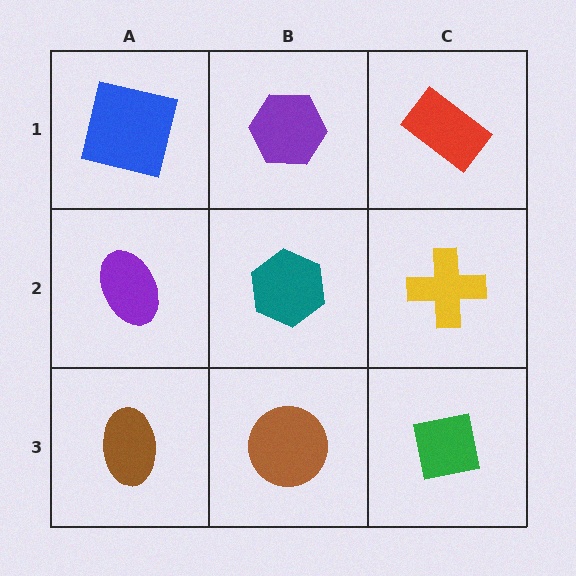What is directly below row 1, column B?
A teal hexagon.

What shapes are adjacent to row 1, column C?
A yellow cross (row 2, column C), a purple hexagon (row 1, column B).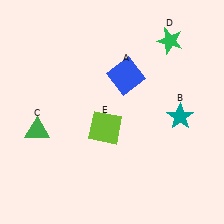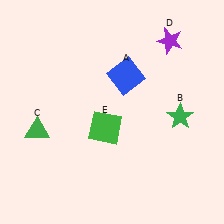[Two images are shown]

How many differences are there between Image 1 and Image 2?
There are 3 differences between the two images.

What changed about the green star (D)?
In Image 1, D is green. In Image 2, it changed to purple.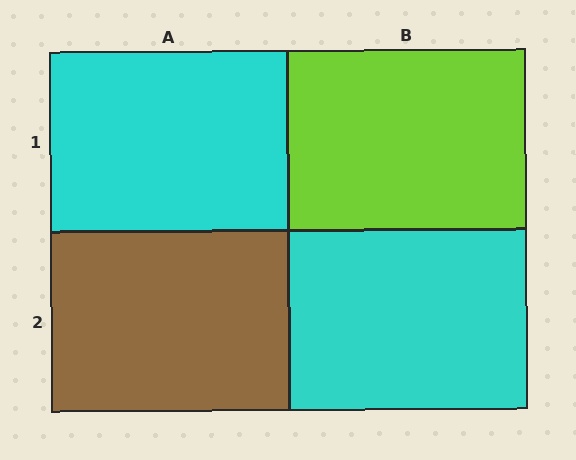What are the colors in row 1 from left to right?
Cyan, lime.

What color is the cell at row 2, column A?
Brown.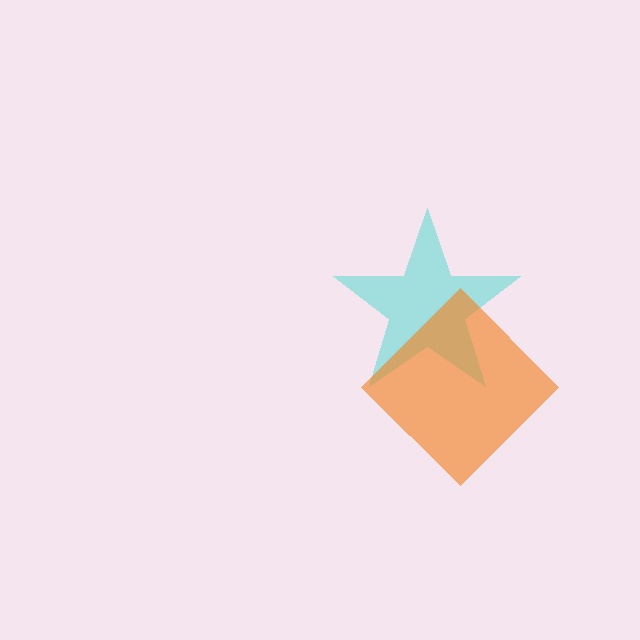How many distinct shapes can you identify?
There are 2 distinct shapes: a cyan star, an orange diamond.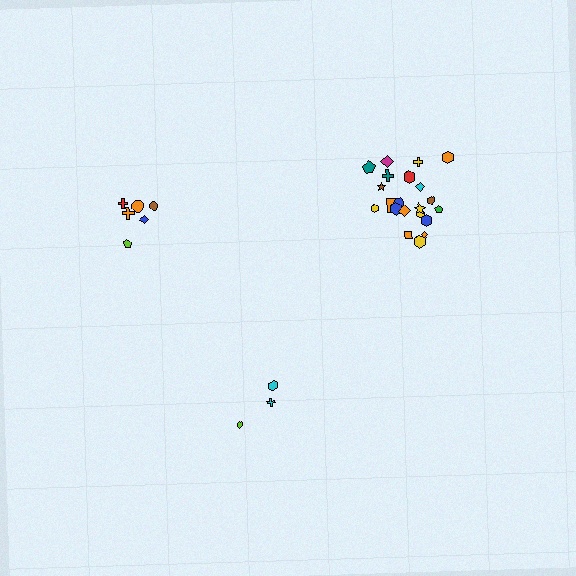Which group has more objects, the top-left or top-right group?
The top-right group.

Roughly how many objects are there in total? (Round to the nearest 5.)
Roughly 30 objects in total.